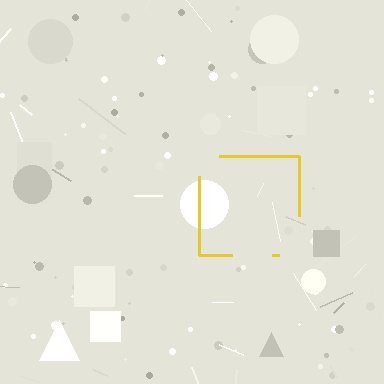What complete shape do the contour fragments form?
The contour fragments form a square.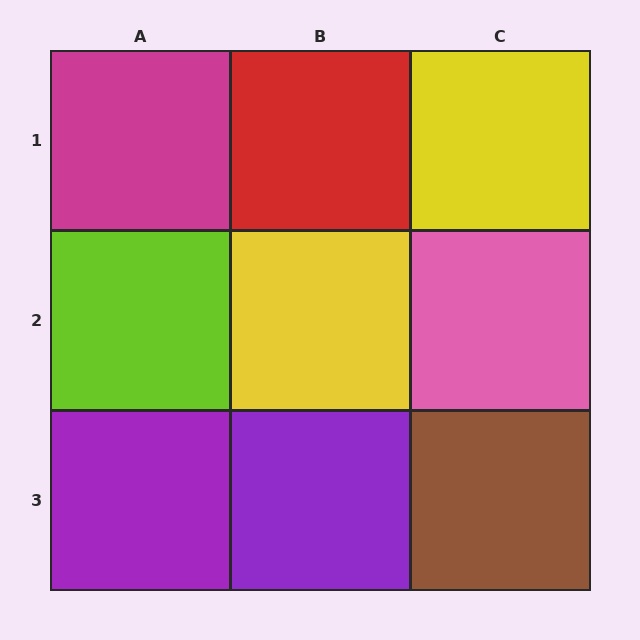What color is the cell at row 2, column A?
Lime.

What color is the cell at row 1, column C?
Yellow.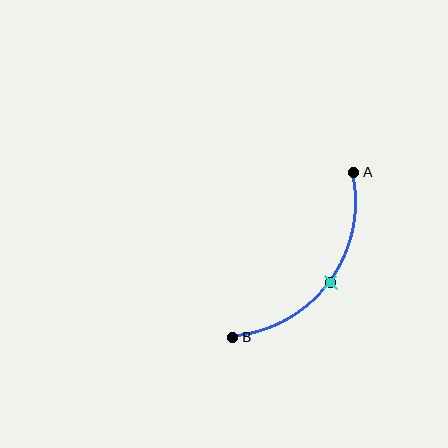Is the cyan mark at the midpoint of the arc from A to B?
Yes. The cyan mark lies on the arc at equal arc-length from both A and B — it is the arc midpoint.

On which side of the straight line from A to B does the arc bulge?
The arc bulges below and to the right of the straight line connecting A and B.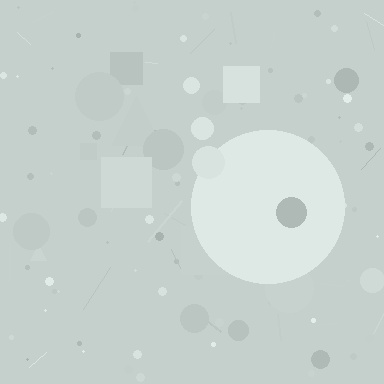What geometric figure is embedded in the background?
A circle is embedded in the background.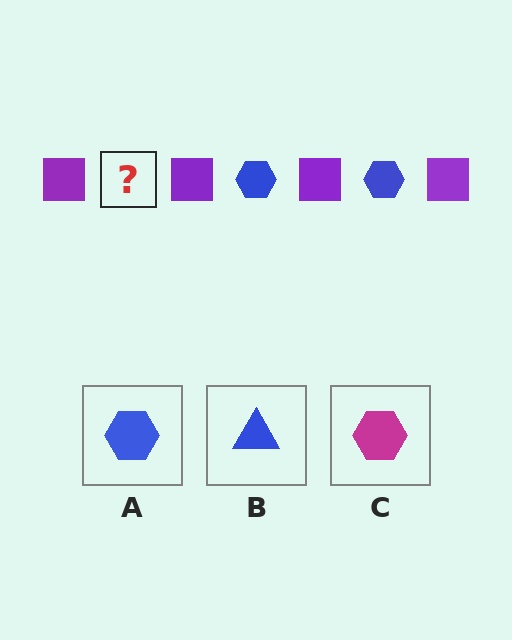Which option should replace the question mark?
Option A.